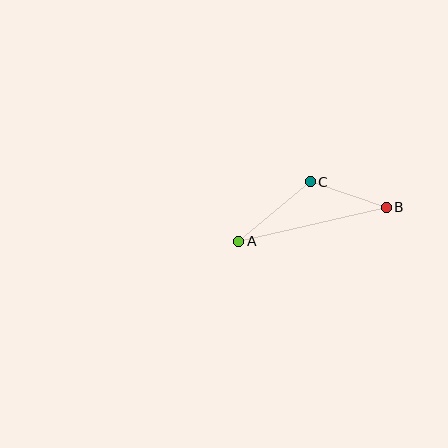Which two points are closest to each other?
Points B and C are closest to each other.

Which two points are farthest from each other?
Points A and B are farthest from each other.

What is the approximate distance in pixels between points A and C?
The distance between A and C is approximately 93 pixels.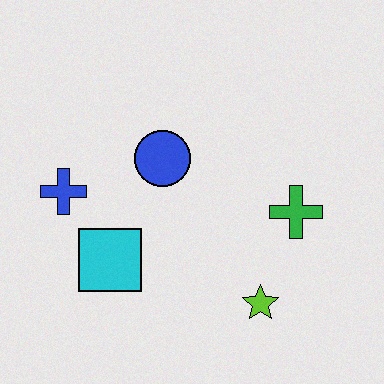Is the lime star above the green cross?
No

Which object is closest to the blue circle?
The blue cross is closest to the blue circle.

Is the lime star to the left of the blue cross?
No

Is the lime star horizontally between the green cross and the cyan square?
Yes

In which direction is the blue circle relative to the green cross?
The blue circle is to the left of the green cross.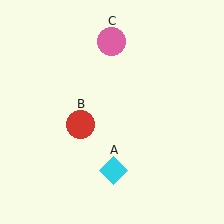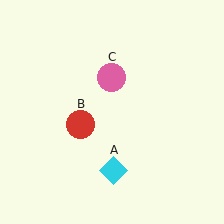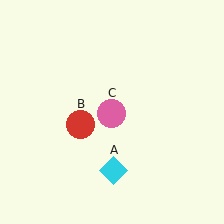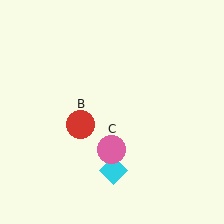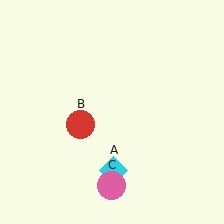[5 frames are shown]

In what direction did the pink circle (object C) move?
The pink circle (object C) moved down.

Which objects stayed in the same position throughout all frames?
Cyan diamond (object A) and red circle (object B) remained stationary.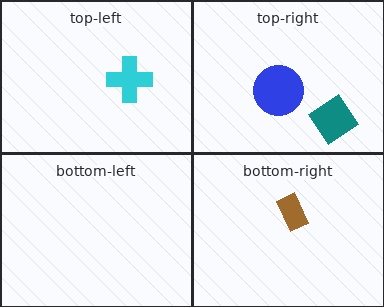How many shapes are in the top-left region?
1.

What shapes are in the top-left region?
The cyan cross.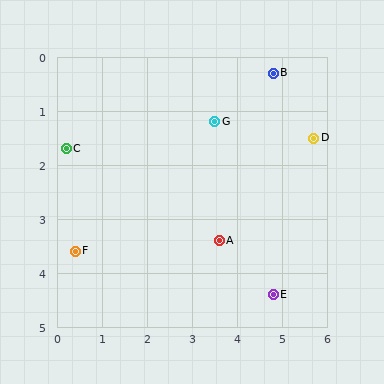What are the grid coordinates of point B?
Point B is at approximately (4.8, 0.3).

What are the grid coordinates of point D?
Point D is at approximately (5.7, 1.5).